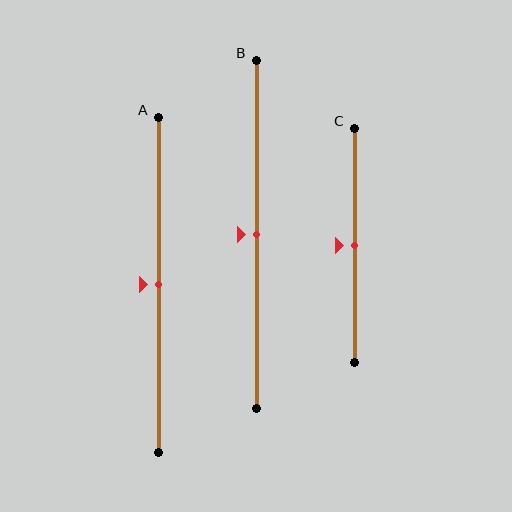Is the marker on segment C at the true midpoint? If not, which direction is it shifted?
Yes, the marker on segment C is at the true midpoint.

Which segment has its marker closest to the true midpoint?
Segment A has its marker closest to the true midpoint.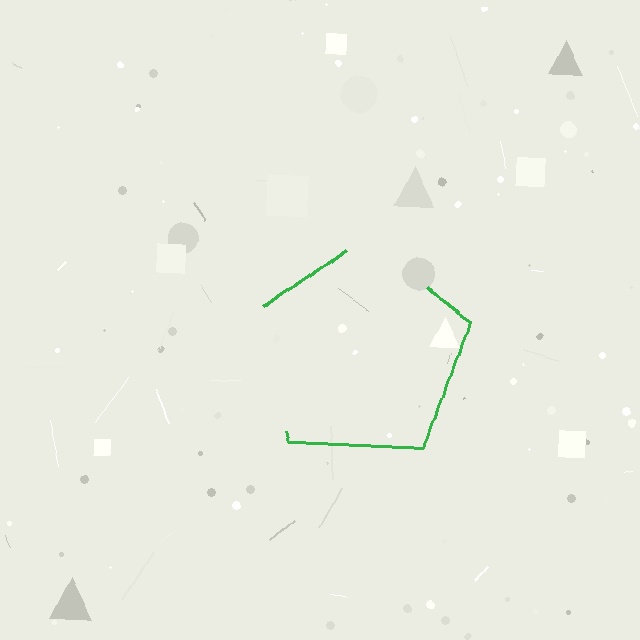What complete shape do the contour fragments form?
The contour fragments form a pentagon.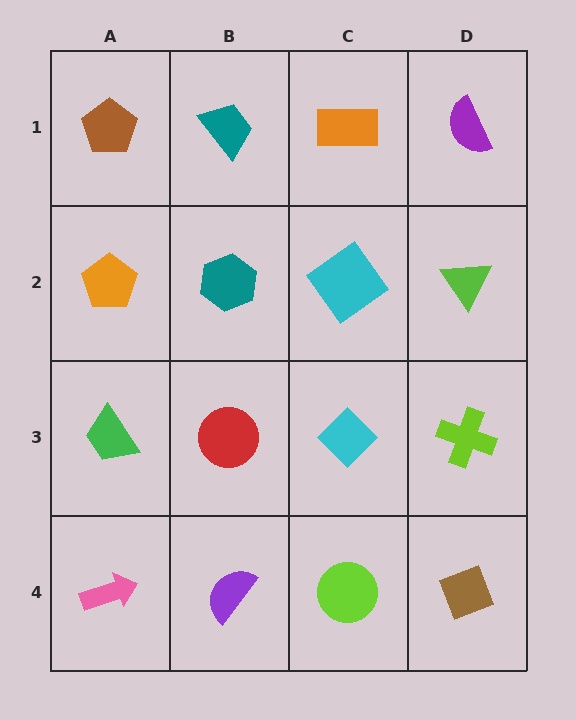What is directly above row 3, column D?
A lime triangle.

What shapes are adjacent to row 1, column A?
An orange pentagon (row 2, column A), a teal trapezoid (row 1, column B).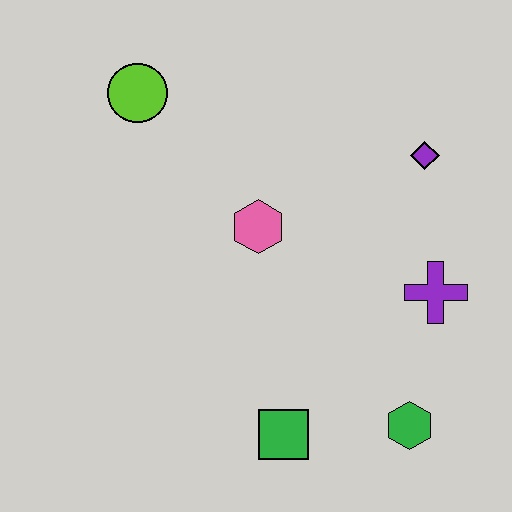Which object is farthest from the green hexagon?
The lime circle is farthest from the green hexagon.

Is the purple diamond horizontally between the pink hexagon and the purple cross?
Yes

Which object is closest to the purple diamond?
The purple cross is closest to the purple diamond.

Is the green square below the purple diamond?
Yes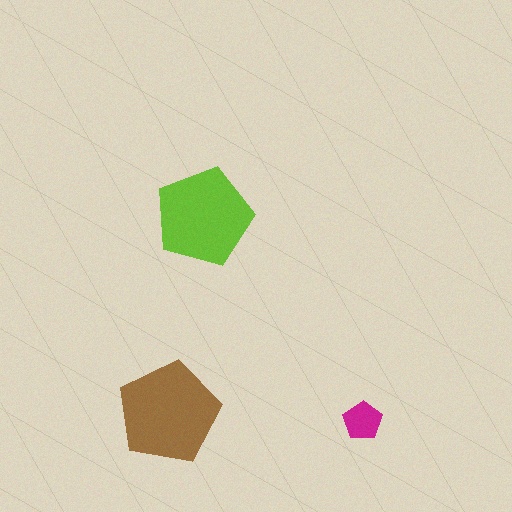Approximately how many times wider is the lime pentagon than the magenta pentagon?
About 2.5 times wider.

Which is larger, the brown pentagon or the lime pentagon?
The brown one.